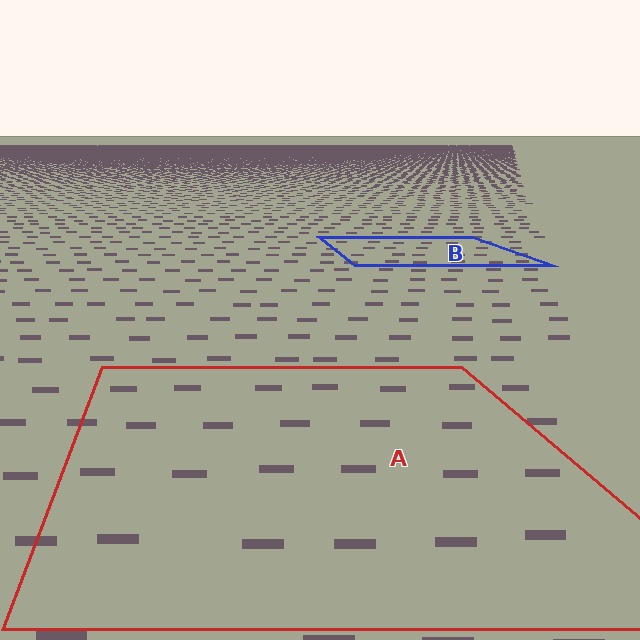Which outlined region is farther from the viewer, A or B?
Region B is farther from the viewer — the texture elements inside it appear smaller and more densely packed.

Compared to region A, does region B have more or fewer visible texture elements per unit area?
Region B has more texture elements per unit area — they are packed more densely because it is farther away.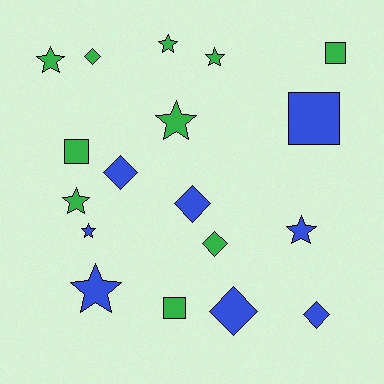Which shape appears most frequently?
Star, with 8 objects.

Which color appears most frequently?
Green, with 10 objects.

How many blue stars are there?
There are 3 blue stars.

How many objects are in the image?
There are 18 objects.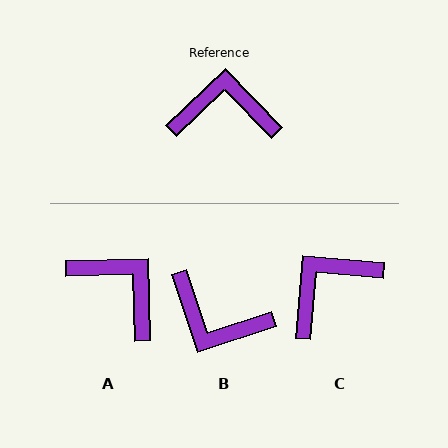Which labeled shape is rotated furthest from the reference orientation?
B, about 155 degrees away.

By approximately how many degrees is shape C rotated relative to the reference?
Approximately 42 degrees counter-clockwise.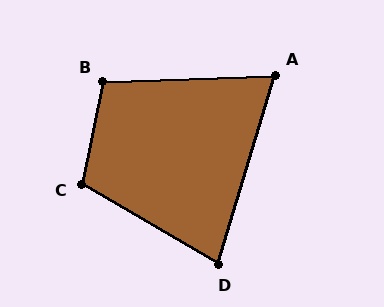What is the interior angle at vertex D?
Approximately 76 degrees (acute).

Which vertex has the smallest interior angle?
A, at approximately 71 degrees.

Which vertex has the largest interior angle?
C, at approximately 109 degrees.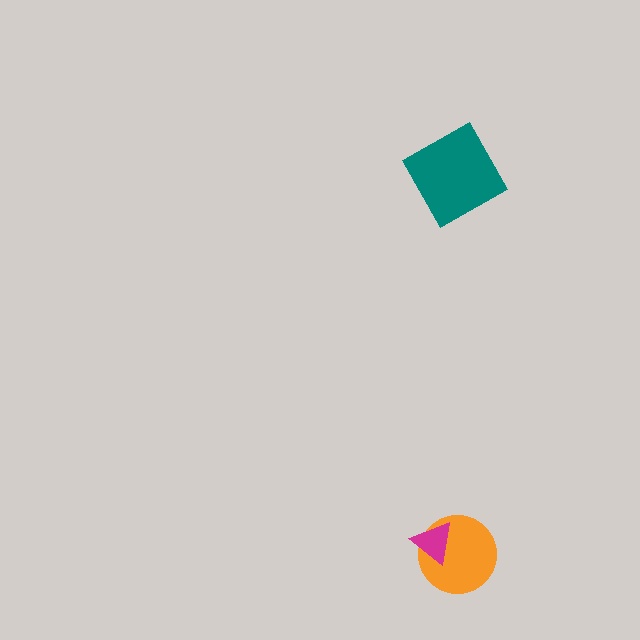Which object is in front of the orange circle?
The magenta triangle is in front of the orange circle.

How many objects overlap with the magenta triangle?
1 object overlaps with the magenta triangle.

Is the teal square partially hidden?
No, no other shape covers it.